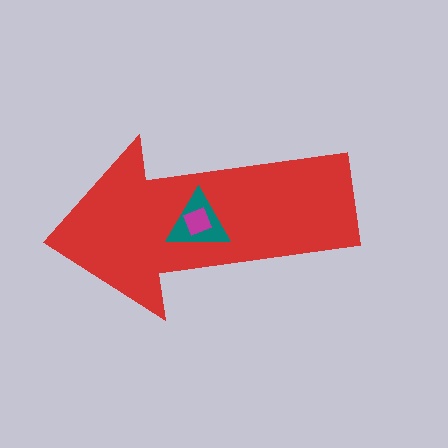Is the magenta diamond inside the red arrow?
Yes.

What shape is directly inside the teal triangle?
The magenta diamond.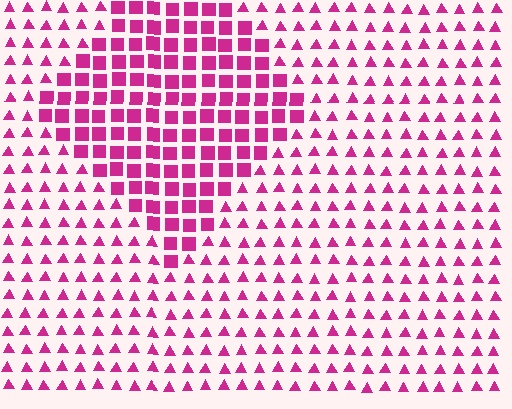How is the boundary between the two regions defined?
The boundary is defined by a change in element shape: squares inside vs. triangles outside. All elements share the same color and spacing.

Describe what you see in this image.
The image is filled with small magenta elements arranged in a uniform grid. A diamond-shaped region contains squares, while the surrounding area contains triangles. The boundary is defined purely by the change in element shape.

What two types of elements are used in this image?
The image uses squares inside the diamond region and triangles outside it.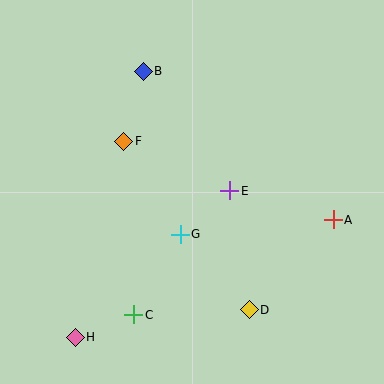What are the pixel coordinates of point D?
Point D is at (249, 310).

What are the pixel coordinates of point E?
Point E is at (230, 191).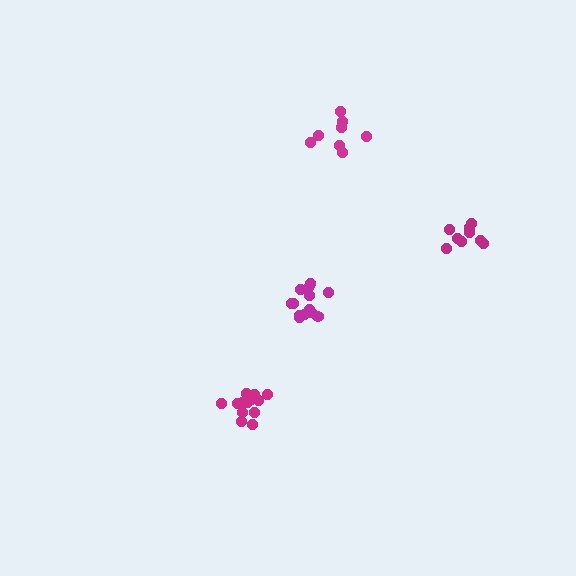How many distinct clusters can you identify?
There are 4 distinct clusters.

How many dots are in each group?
Group 1: 13 dots, Group 2: 9 dots, Group 3: 8 dots, Group 4: 13 dots (43 total).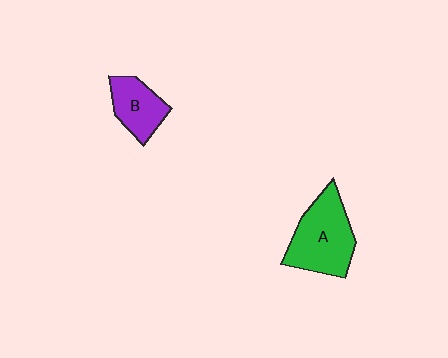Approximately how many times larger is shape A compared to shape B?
Approximately 1.7 times.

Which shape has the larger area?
Shape A (green).